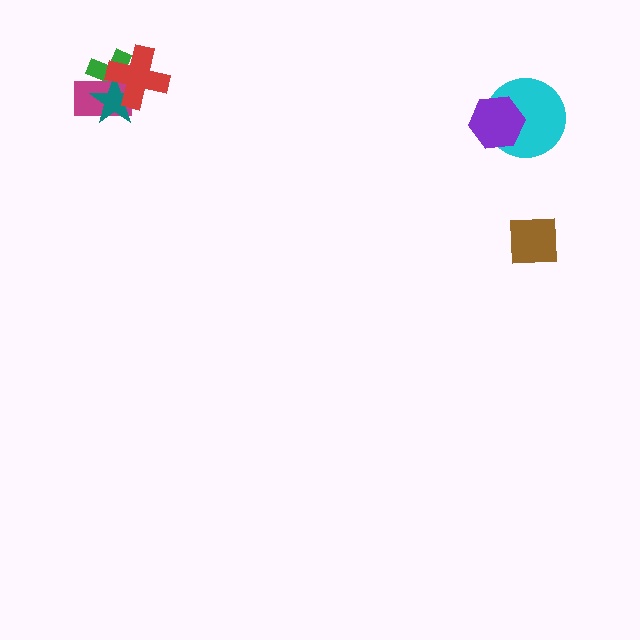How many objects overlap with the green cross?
3 objects overlap with the green cross.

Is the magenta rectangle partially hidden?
Yes, it is partially covered by another shape.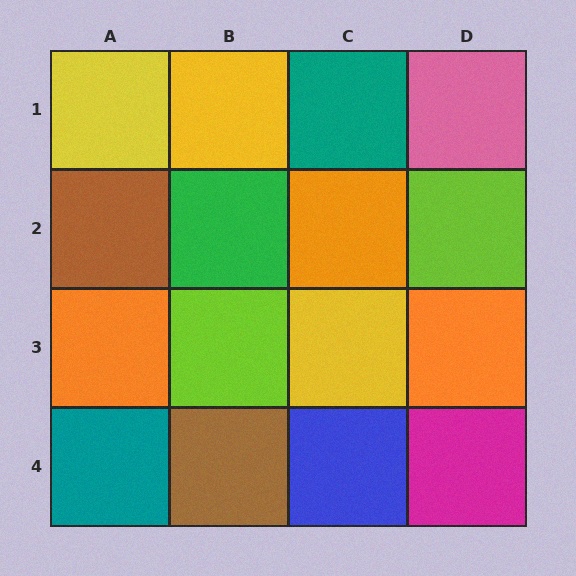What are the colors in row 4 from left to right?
Teal, brown, blue, magenta.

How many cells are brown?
2 cells are brown.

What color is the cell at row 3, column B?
Lime.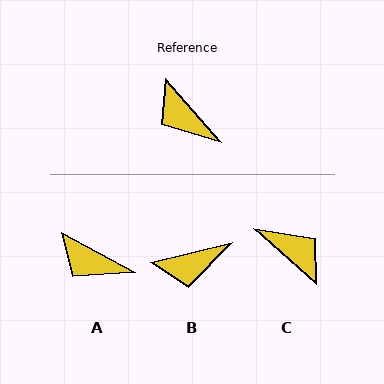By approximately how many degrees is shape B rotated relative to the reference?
Approximately 62 degrees counter-clockwise.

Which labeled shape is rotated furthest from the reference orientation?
C, about 173 degrees away.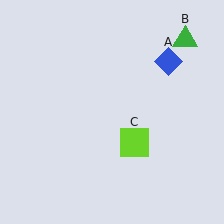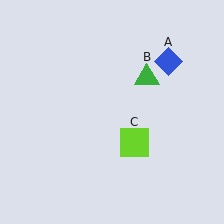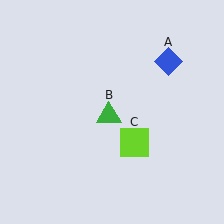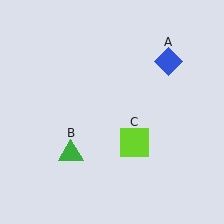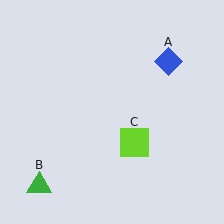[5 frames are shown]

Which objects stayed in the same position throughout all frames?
Blue diamond (object A) and lime square (object C) remained stationary.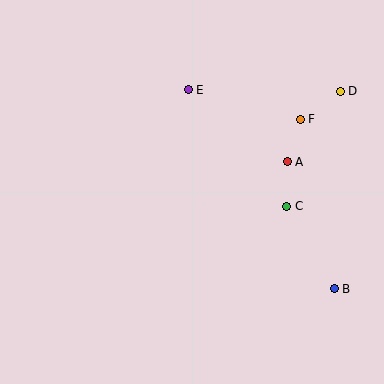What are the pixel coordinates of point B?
Point B is at (334, 289).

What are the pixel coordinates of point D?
Point D is at (340, 91).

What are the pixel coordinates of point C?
Point C is at (287, 206).